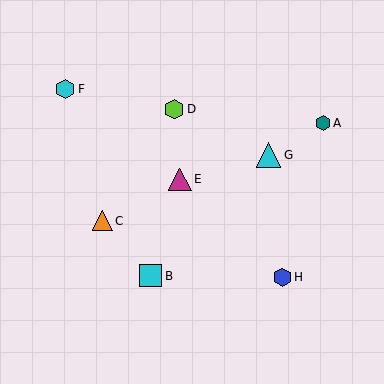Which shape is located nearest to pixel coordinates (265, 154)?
The cyan triangle (labeled G) at (269, 155) is nearest to that location.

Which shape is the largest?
The cyan triangle (labeled G) is the largest.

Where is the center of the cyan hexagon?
The center of the cyan hexagon is at (65, 89).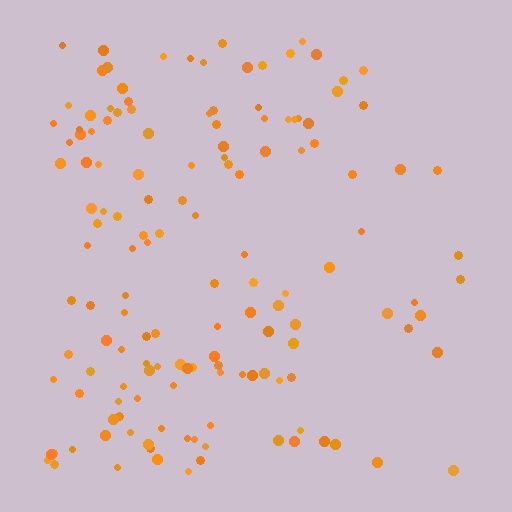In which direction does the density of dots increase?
From right to left, with the left side densest.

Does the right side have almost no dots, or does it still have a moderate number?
Still a moderate number, just noticeably fewer than the left.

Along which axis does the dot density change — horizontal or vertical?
Horizontal.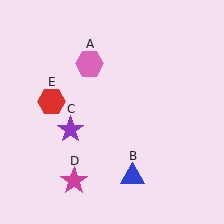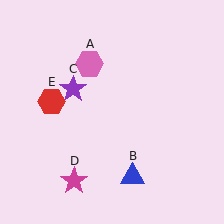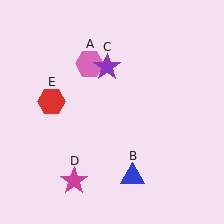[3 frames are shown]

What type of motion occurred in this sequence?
The purple star (object C) rotated clockwise around the center of the scene.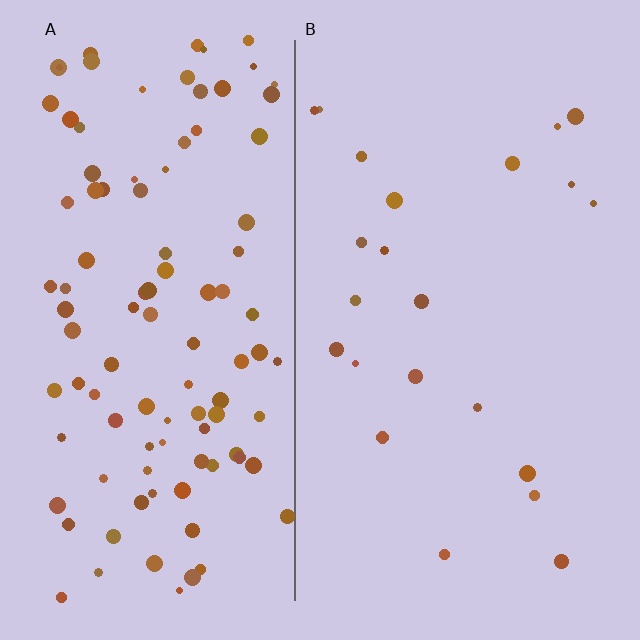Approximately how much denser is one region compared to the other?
Approximately 4.6× — region A over region B.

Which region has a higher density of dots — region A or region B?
A (the left).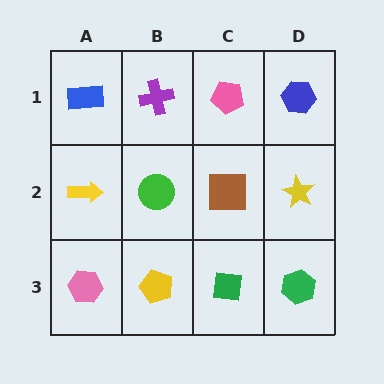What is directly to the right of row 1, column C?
A blue hexagon.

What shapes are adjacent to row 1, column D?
A yellow star (row 2, column D), a pink pentagon (row 1, column C).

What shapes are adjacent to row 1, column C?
A brown square (row 2, column C), a purple cross (row 1, column B), a blue hexagon (row 1, column D).